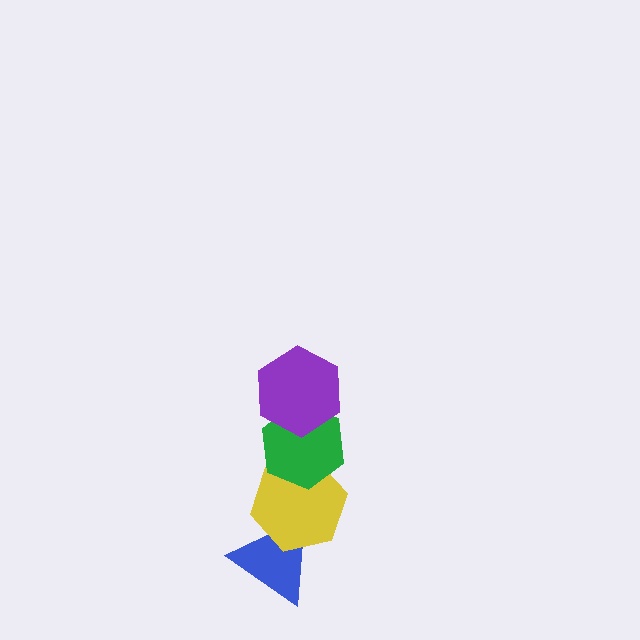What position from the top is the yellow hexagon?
The yellow hexagon is 3rd from the top.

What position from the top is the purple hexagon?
The purple hexagon is 1st from the top.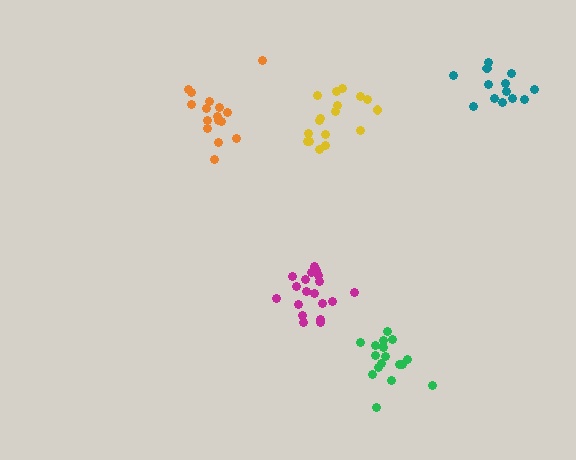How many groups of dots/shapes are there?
There are 5 groups.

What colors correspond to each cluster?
The clusters are colored: yellow, orange, magenta, teal, green.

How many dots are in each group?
Group 1: 17 dots, Group 2: 16 dots, Group 3: 19 dots, Group 4: 13 dots, Group 5: 18 dots (83 total).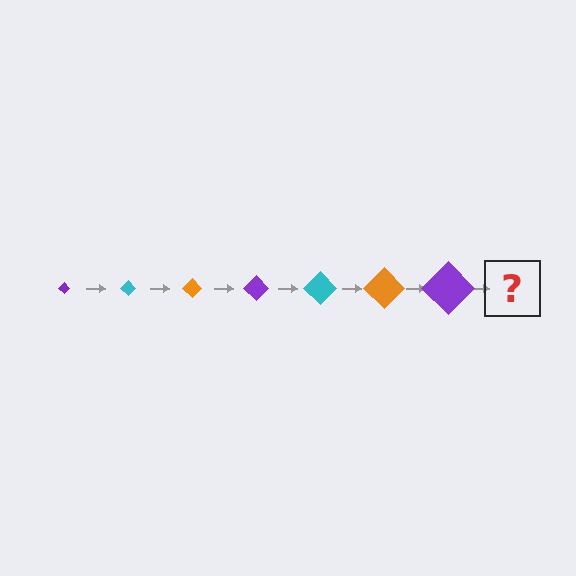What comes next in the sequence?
The next element should be a cyan diamond, larger than the previous one.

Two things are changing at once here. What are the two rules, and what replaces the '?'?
The two rules are that the diamond grows larger each step and the color cycles through purple, cyan, and orange. The '?' should be a cyan diamond, larger than the previous one.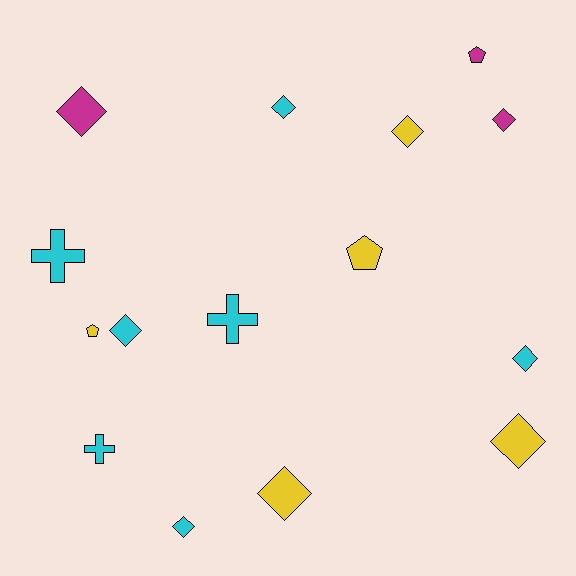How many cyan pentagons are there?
There are no cyan pentagons.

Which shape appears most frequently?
Diamond, with 9 objects.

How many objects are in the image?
There are 15 objects.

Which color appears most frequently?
Cyan, with 7 objects.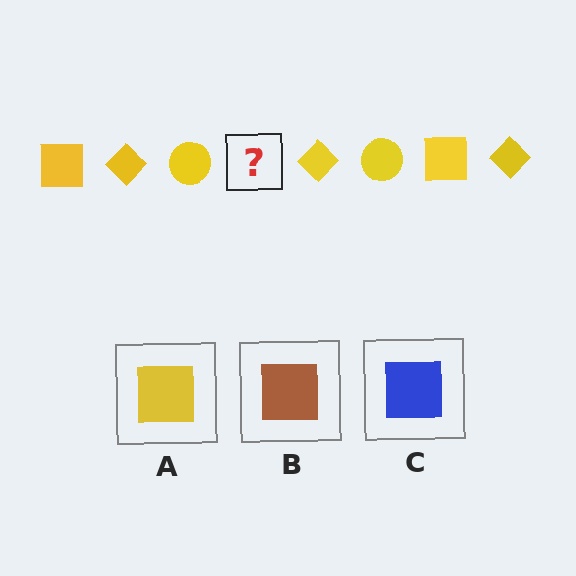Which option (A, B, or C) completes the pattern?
A.